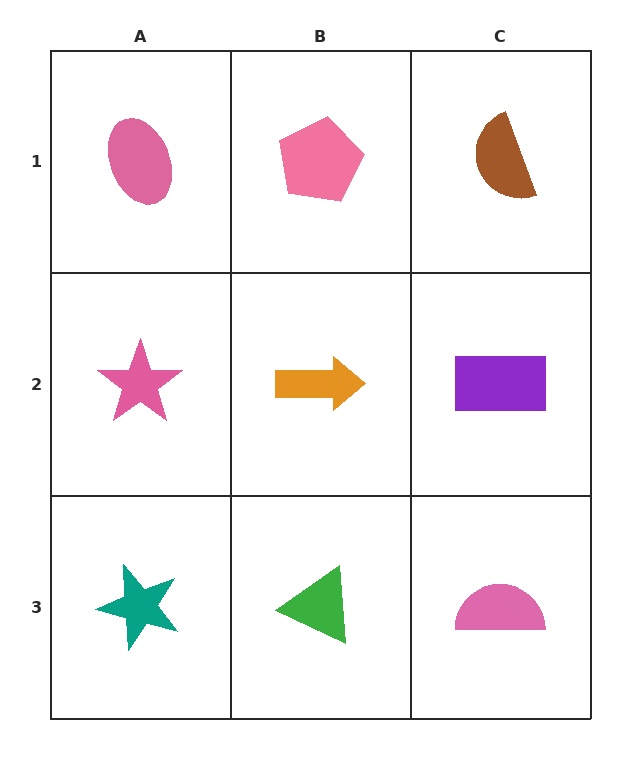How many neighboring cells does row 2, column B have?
4.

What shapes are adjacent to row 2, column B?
A pink pentagon (row 1, column B), a green triangle (row 3, column B), a pink star (row 2, column A), a purple rectangle (row 2, column C).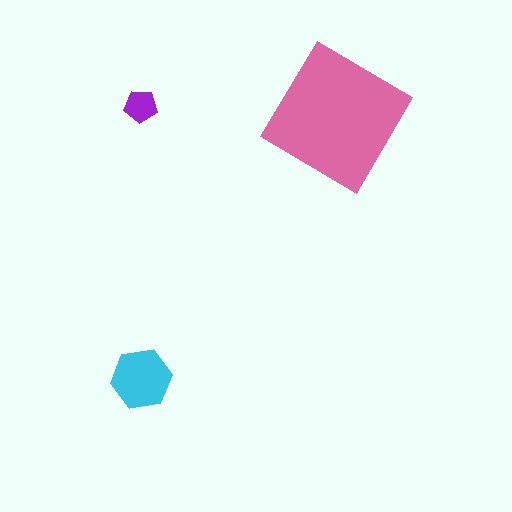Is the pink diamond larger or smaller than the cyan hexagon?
Larger.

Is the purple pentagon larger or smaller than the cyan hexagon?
Smaller.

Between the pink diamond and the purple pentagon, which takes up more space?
The pink diamond.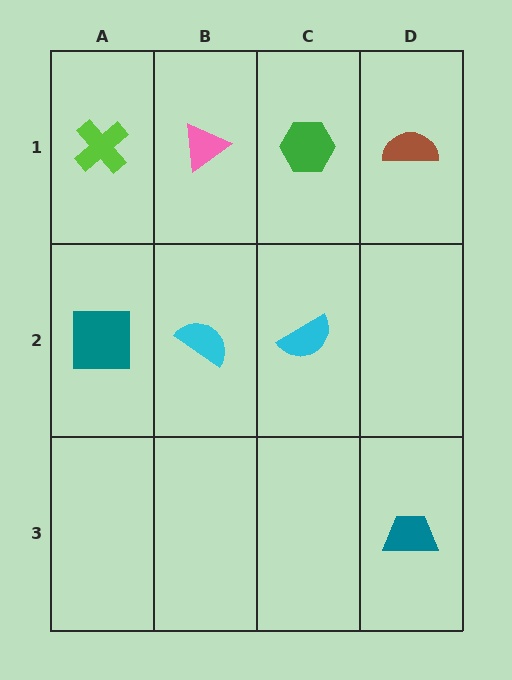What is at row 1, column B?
A pink triangle.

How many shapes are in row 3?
1 shape.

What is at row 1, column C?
A green hexagon.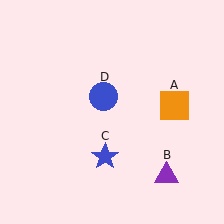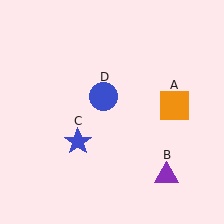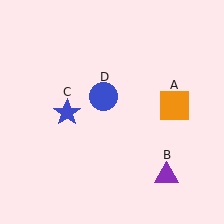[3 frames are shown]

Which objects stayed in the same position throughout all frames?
Orange square (object A) and purple triangle (object B) and blue circle (object D) remained stationary.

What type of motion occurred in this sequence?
The blue star (object C) rotated clockwise around the center of the scene.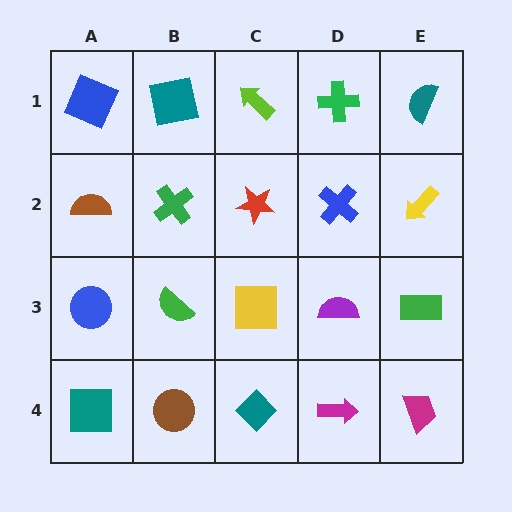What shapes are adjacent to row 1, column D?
A blue cross (row 2, column D), a lime arrow (row 1, column C), a teal semicircle (row 1, column E).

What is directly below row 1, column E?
A yellow arrow.